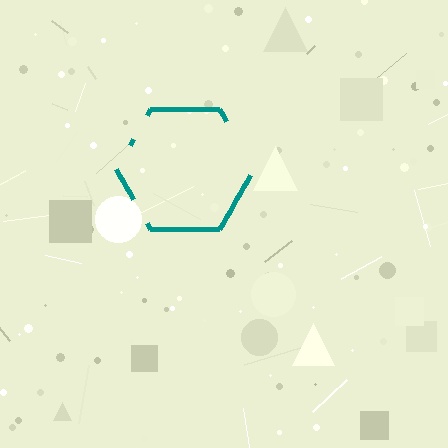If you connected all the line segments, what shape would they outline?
They would outline a hexagon.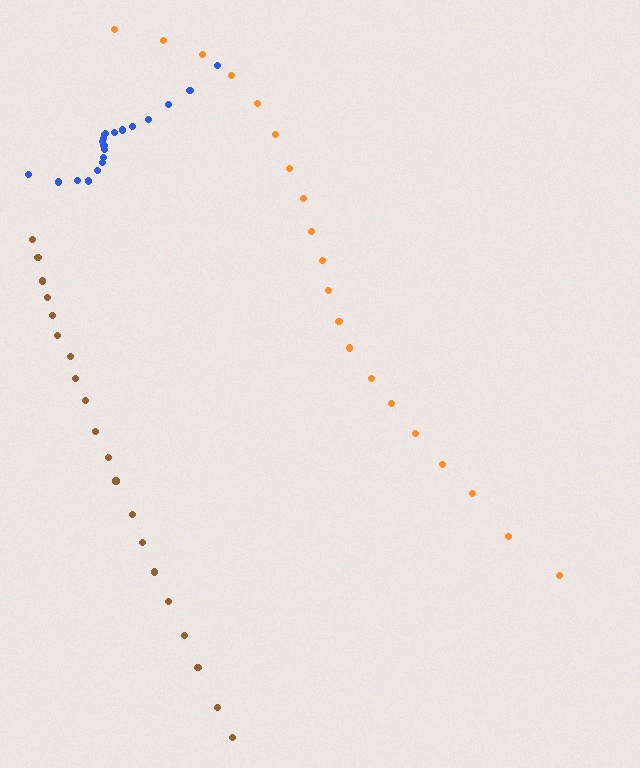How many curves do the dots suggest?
There are 3 distinct paths.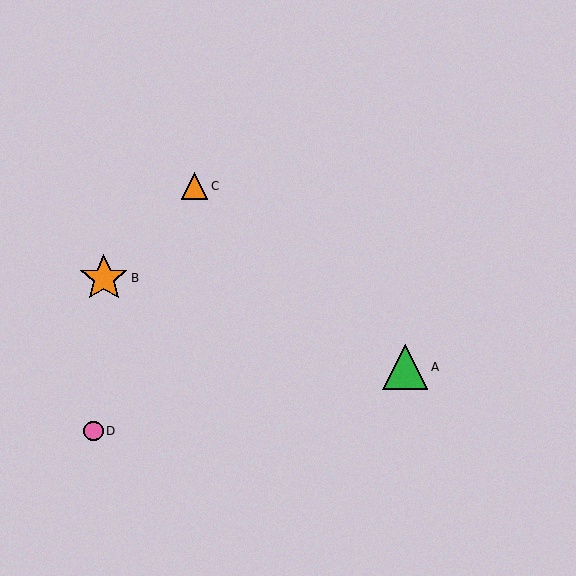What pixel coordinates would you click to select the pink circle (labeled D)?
Click at (93, 431) to select the pink circle D.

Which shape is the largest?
The orange star (labeled B) is the largest.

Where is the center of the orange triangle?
The center of the orange triangle is at (195, 186).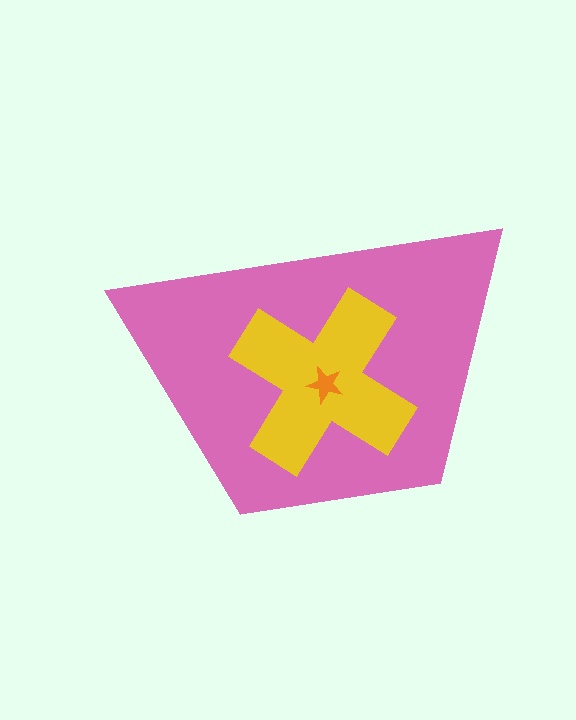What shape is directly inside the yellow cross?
The orange star.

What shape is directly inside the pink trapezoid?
The yellow cross.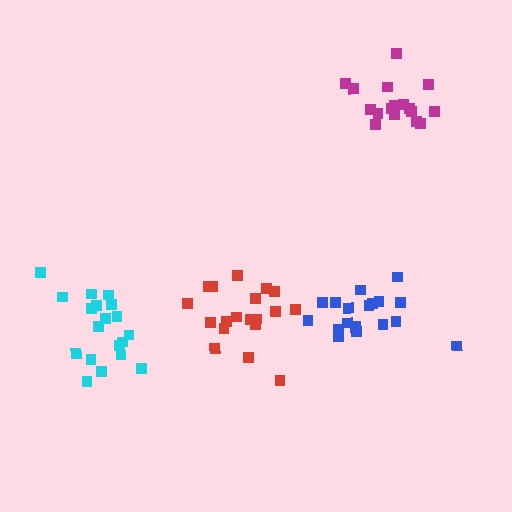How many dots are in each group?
Group 1: 19 dots, Group 2: 17 dots, Group 3: 19 dots, Group 4: 18 dots (73 total).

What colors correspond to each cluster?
The clusters are colored: red, magenta, cyan, blue.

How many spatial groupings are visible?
There are 4 spatial groupings.